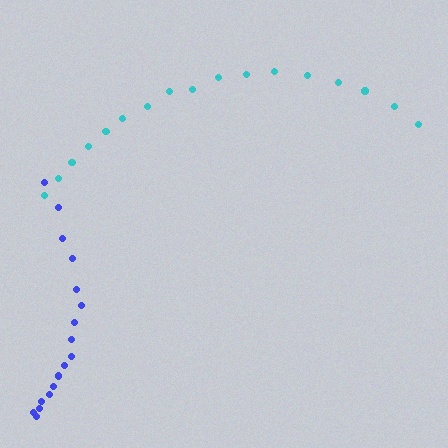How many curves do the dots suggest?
There are 2 distinct paths.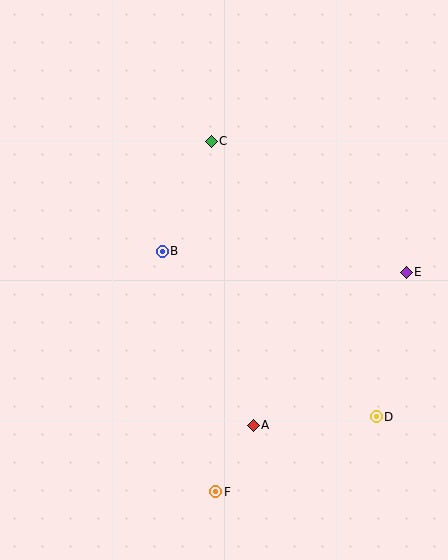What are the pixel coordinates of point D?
Point D is at (376, 417).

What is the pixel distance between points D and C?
The distance between D and C is 321 pixels.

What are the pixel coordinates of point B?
Point B is at (162, 251).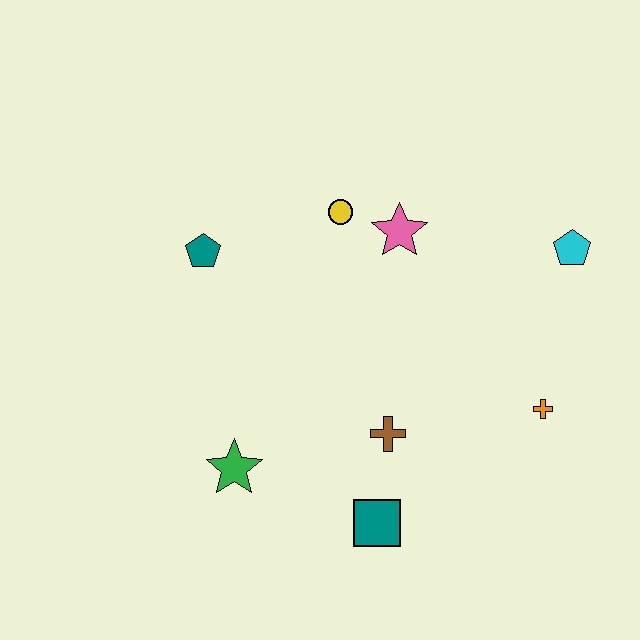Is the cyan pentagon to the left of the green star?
No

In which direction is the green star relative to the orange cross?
The green star is to the left of the orange cross.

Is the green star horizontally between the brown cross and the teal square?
No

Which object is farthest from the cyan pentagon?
The green star is farthest from the cyan pentagon.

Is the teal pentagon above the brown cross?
Yes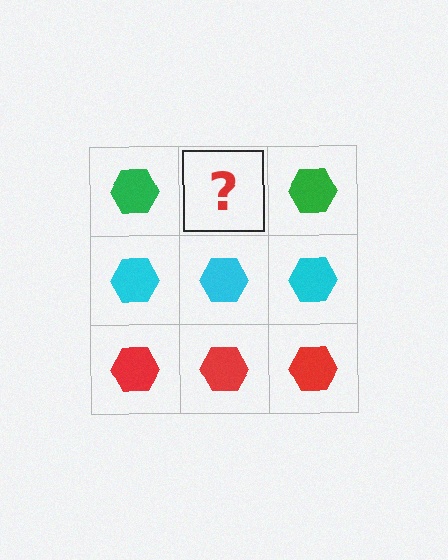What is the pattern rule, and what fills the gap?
The rule is that each row has a consistent color. The gap should be filled with a green hexagon.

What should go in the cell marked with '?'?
The missing cell should contain a green hexagon.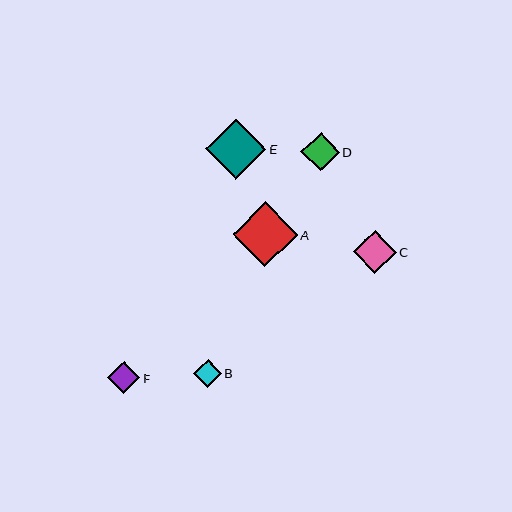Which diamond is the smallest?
Diamond B is the smallest with a size of approximately 28 pixels.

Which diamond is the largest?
Diamond A is the largest with a size of approximately 65 pixels.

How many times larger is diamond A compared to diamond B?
Diamond A is approximately 2.3 times the size of diamond B.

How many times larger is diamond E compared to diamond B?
Diamond E is approximately 2.1 times the size of diamond B.